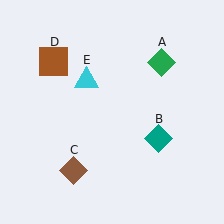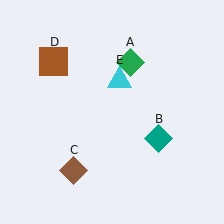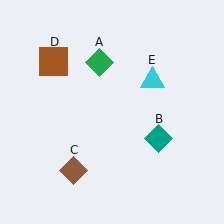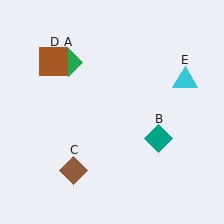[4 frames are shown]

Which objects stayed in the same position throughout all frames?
Teal diamond (object B) and brown diamond (object C) and brown square (object D) remained stationary.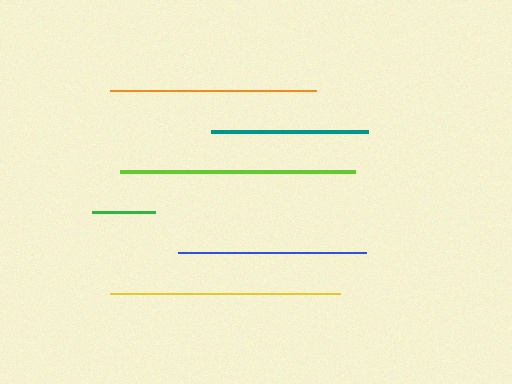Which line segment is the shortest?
The green line is the shortest at approximately 63 pixels.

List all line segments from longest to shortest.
From longest to shortest: lime, yellow, orange, blue, teal, green.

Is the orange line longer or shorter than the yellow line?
The yellow line is longer than the orange line.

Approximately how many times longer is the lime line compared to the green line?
The lime line is approximately 3.8 times the length of the green line.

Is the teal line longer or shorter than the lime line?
The lime line is longer than the teal line.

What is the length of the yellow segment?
The yellow segment is approximately 231 pixels long.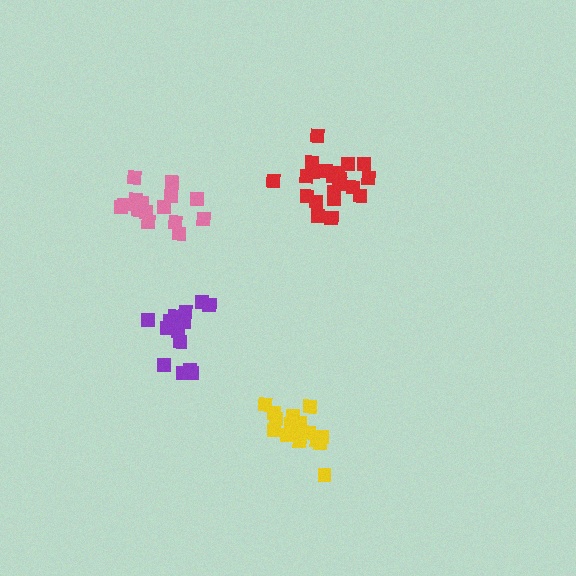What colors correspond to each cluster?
The clusters are colored: purple, red, yellow, pink.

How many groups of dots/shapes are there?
There are 4 groups.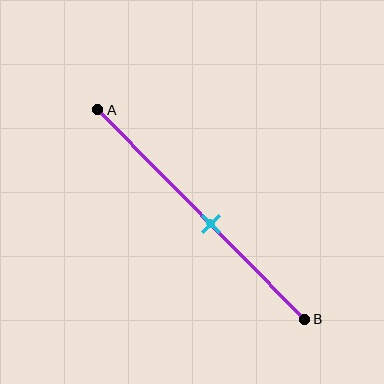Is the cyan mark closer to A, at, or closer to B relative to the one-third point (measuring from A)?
The cyan mark is closer to point B than the one-third point of segment AB.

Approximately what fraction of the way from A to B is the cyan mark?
The cyan mark is approximately 55% of the way from A to B.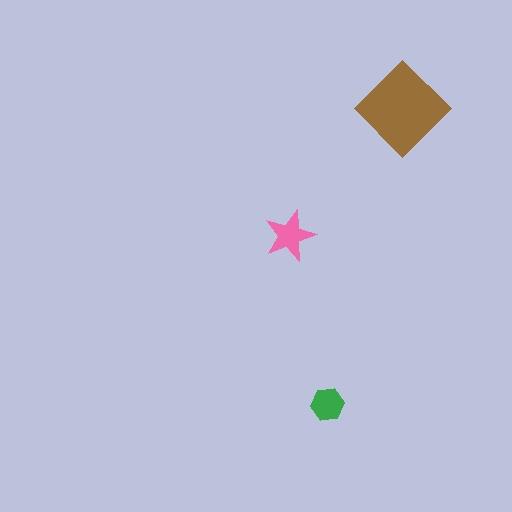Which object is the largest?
The brown diamond.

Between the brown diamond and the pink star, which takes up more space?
The brown diamond.